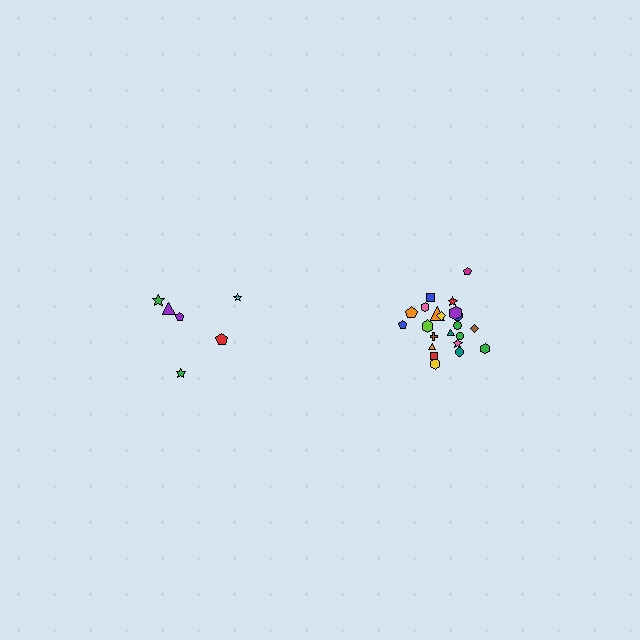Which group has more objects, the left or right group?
The right group.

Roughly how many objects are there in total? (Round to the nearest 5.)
Roughly 30 objects in total.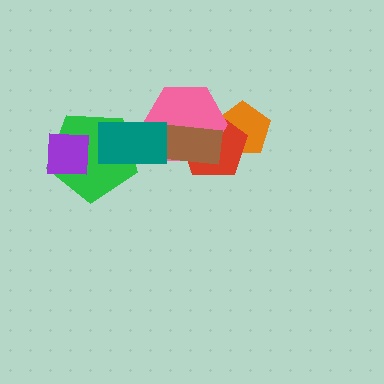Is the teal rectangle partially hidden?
No, no other shape covers it.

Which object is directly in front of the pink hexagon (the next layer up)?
The brown rectangle is directly in front of the pink hexagon.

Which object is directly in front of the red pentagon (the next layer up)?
The pink hexagon is directly in front of the red pentagon.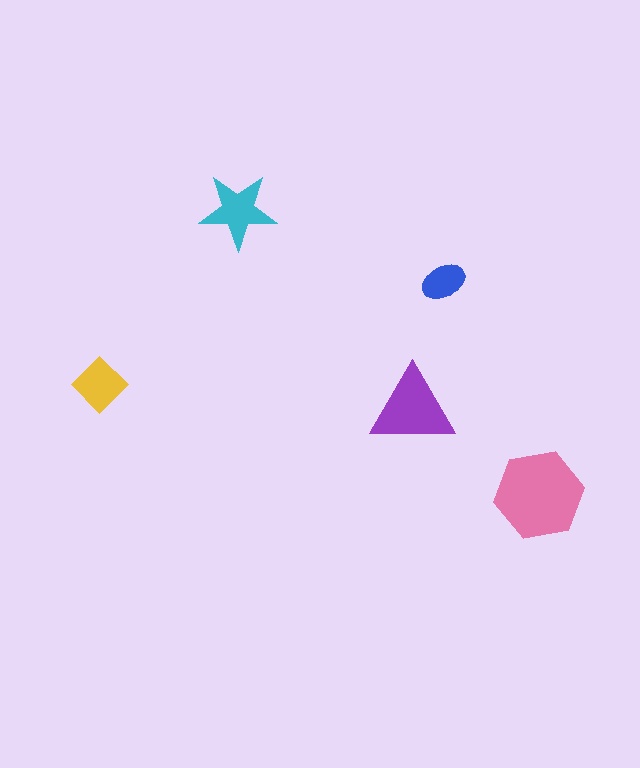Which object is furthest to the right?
The pink hexagon is rightmost.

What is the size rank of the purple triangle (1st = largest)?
2nd.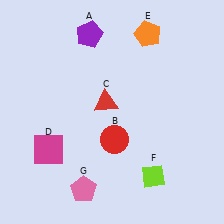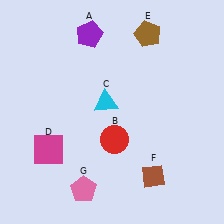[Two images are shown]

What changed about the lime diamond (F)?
In Image 1, F is lime. In Image 2, it changed to brown.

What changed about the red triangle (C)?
In Image 1, C is red. In Image 2, it changed to cyan.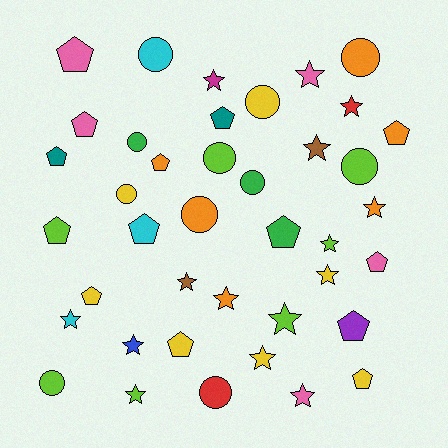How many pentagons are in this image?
There are 14 pentagons.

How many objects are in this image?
There are 40 objects.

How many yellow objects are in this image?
There are 7 yellow objects.